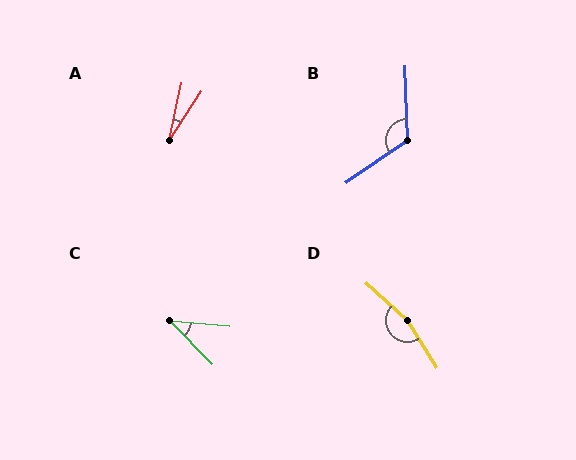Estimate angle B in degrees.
Approximately 123 degrees.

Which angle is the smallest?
A, at approximately 21 degrees.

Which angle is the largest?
D, at approximately 164 degrees.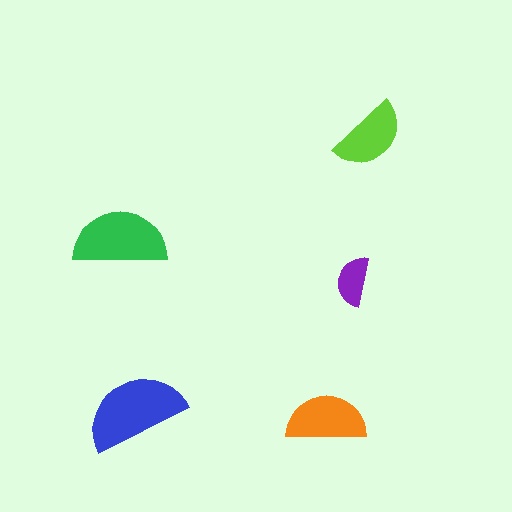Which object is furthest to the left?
The green semicircle is leftmost.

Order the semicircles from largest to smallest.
the blue one, the green one, the orange one, the lime one, the purple one.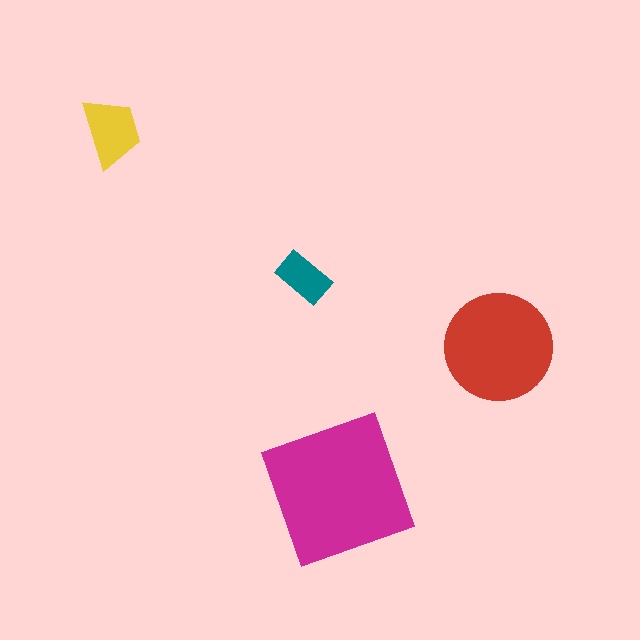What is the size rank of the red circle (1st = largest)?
2nd.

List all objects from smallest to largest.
The teal rectangle, the yellow trapezoid, the red circle, the magenta square.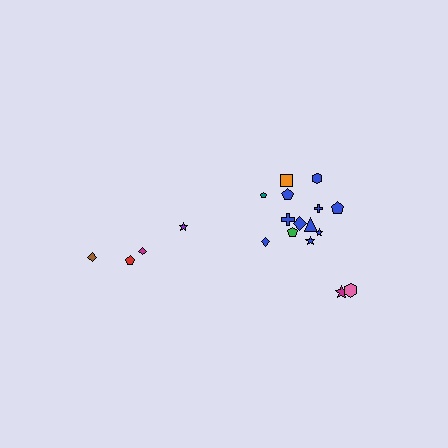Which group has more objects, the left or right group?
The right group.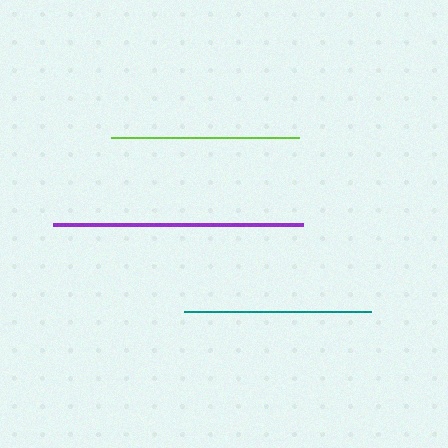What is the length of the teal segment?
The teal segment is approximately 187 pixels long.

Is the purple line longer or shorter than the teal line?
The purple line is longer than the teal line.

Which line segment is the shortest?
The teal line is the shortest at approximately 187 pixels.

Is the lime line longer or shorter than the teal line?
The lime line is longer than the teal line.